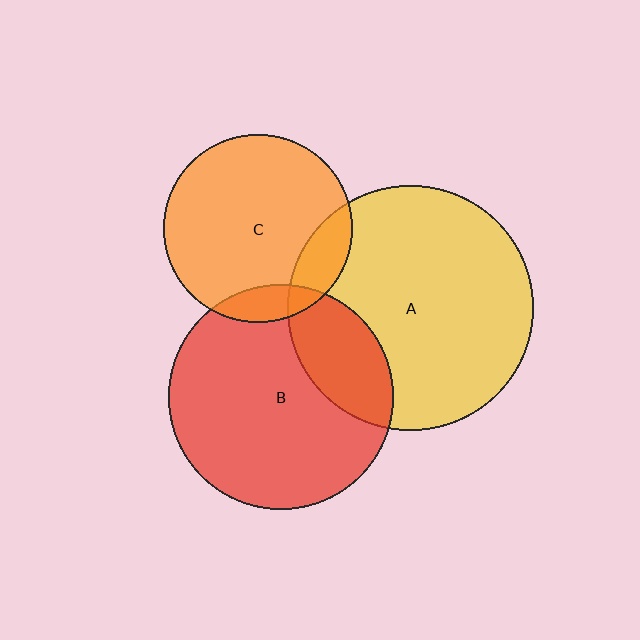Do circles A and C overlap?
Yes.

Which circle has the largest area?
Circle A (yellow).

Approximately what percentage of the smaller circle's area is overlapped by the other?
Approximately 15%.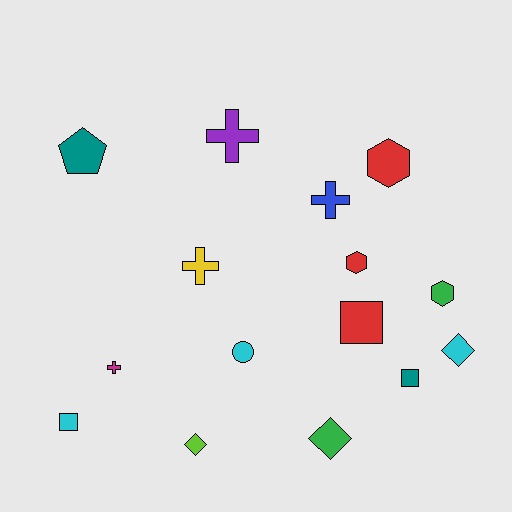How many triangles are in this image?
There are no triangles.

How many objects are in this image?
There are 15 objects.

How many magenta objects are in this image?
There is 1 magenta object.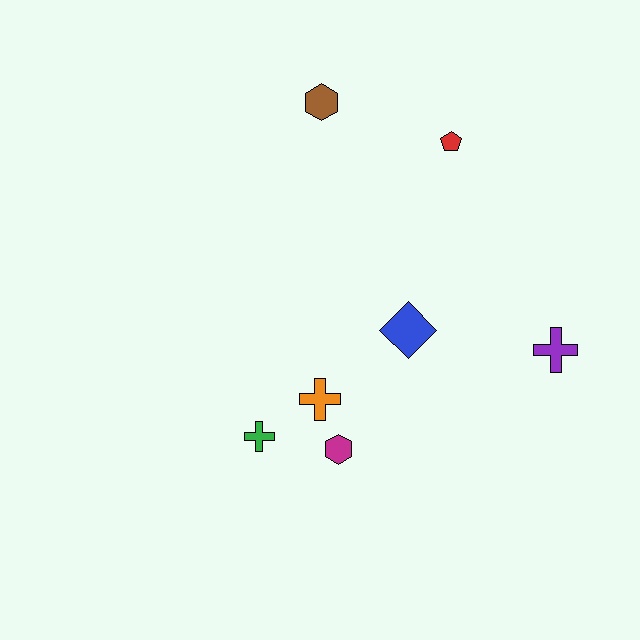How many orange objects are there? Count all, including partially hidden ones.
There is 1 orange object.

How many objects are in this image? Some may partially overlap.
There are 7 objects.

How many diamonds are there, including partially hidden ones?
There is 1 diamond.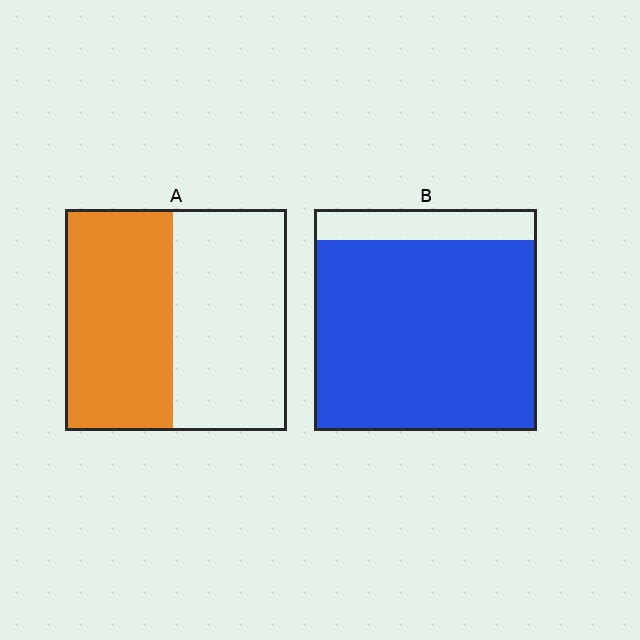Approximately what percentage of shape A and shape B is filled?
A is approximately 50% and B is approximately 85%.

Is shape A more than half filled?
Roughly half.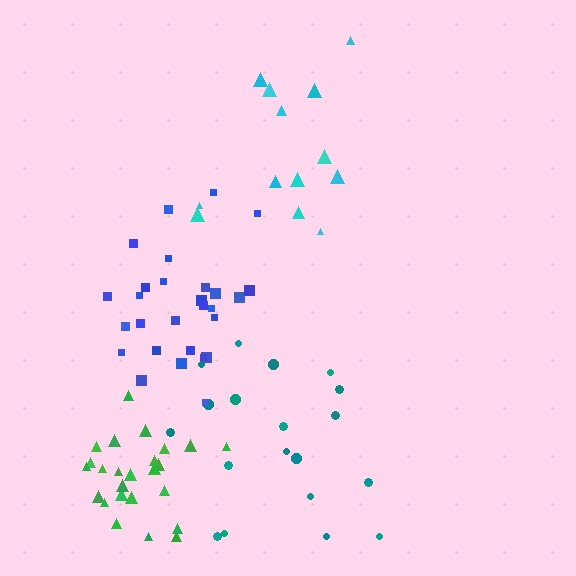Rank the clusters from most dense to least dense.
green, blue, teal, cyan.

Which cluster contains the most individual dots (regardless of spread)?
Blue (28).